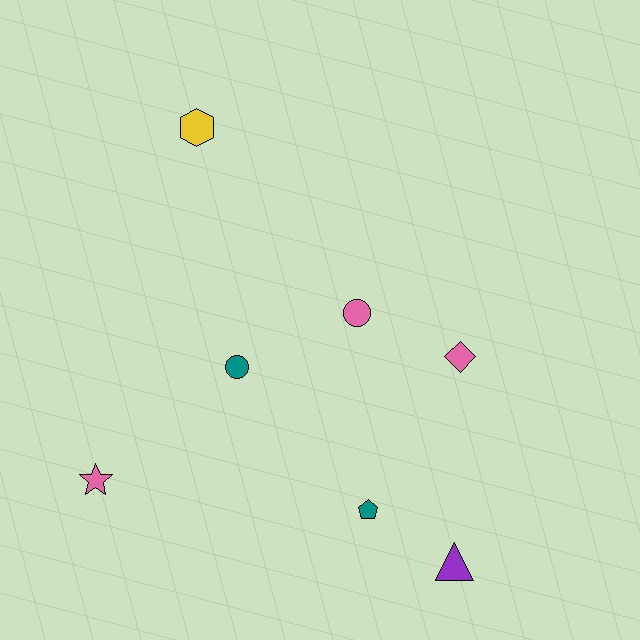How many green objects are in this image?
There are no green objects.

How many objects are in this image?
There are 7 objects.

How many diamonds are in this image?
There is 1 diamond.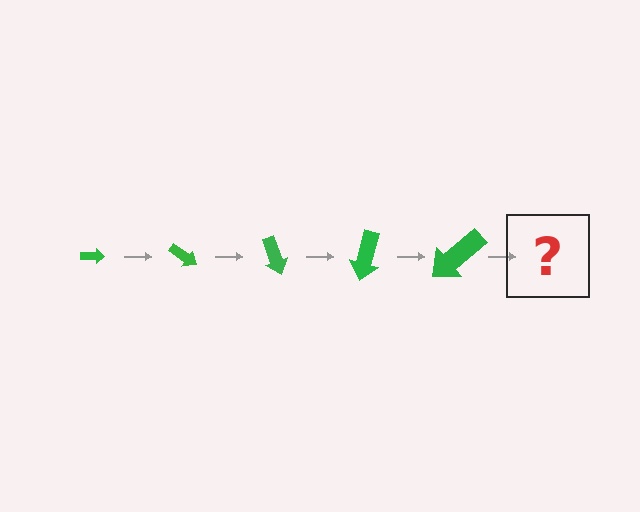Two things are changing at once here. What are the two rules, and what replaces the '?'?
The two rules are that the arrow grows larger each step and it rotates 35 degrees each step. The '?' should be an arrow, larger than the previous one and rotated 175 degrees from the start.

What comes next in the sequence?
The next element should be an arrow, larger than the previous one and rotated 175 degrees from the start.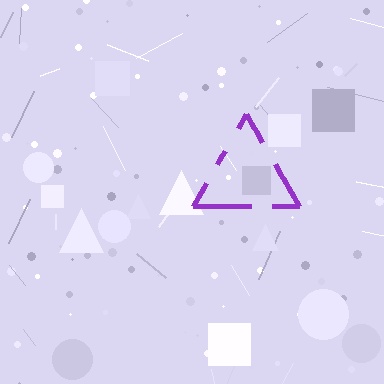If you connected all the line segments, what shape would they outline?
They would outline a triangle.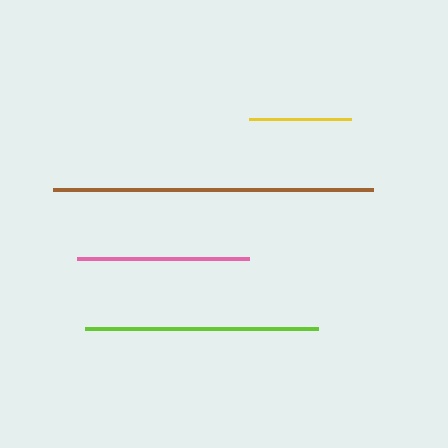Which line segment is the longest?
The brown line is the longest at approximately 320 pixels.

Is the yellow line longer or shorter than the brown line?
The brown line is longer than the yellow line.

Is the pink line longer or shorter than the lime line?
The lime line is longer than the pink line.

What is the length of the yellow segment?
The yellow segment is approximately 102 pixels long.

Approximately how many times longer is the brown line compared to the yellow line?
The brown line is approximately 3.2 times the length of the yellow line.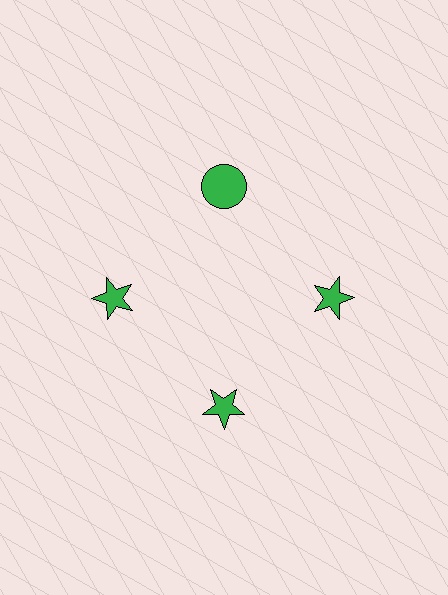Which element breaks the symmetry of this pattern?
The green circle at roughly the 12 o'clock position breaks the symmetry. All other shapes are green stars.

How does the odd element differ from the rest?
It has a different shape: circle instead of star.